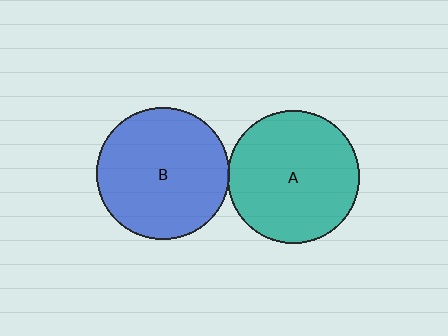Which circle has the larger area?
Circle A (teal).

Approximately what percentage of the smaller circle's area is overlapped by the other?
Approximately 5%.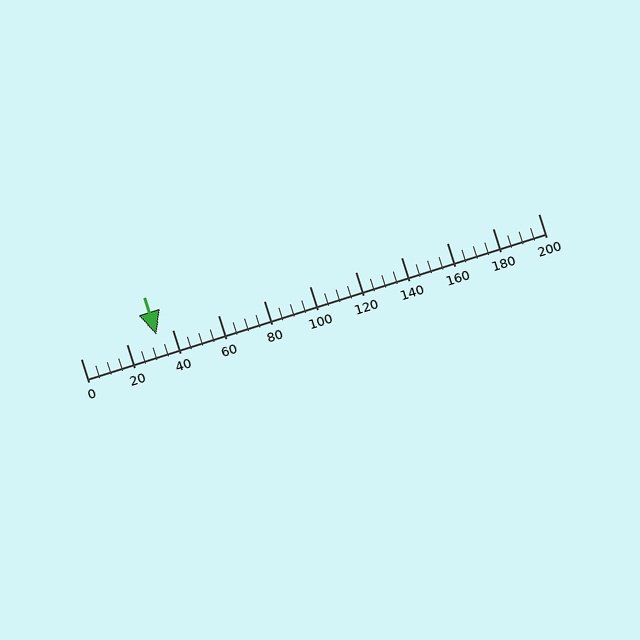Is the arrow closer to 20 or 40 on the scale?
The arrow is closer to 40.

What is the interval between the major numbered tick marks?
The major tick marks are spaced 20 units apart.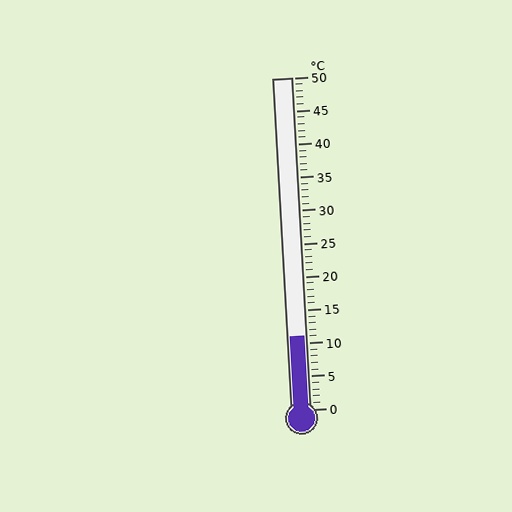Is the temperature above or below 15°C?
The temperature is below 15°C.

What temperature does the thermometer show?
The thermometer shows approximately 11°C.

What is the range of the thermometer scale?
The thermometer scale ranges from 0°C to 50°C.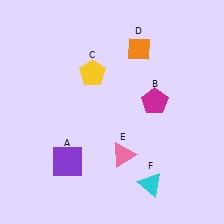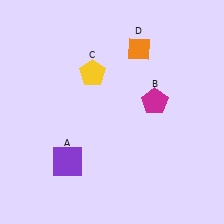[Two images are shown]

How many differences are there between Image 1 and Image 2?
There are 2 differences between the two images.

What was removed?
The cyan triangle (F), the pink triangle (E) were removed in Image 2.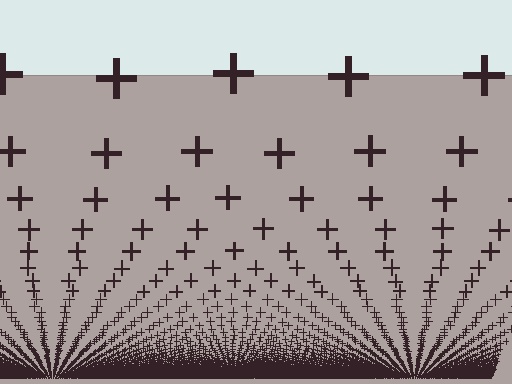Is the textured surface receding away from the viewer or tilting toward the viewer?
The surface appears to tilt toward the viewer. Texture elements get larger and sparser toward the top.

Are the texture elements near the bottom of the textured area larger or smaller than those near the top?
Smaller. The gradient is inverted — elements near the bottom are smaller and denser.